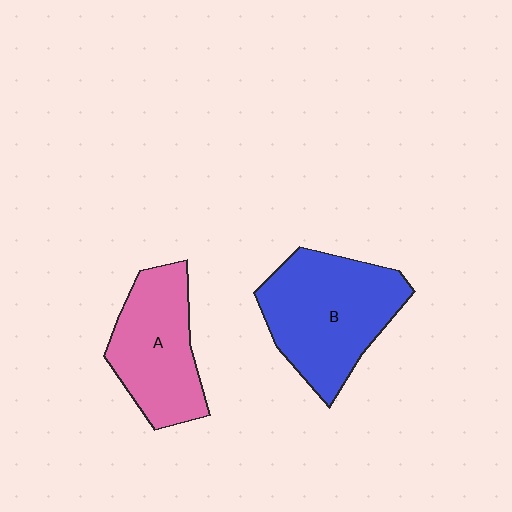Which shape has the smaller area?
Shape A (pink).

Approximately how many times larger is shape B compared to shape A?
Approximately 1.3 times.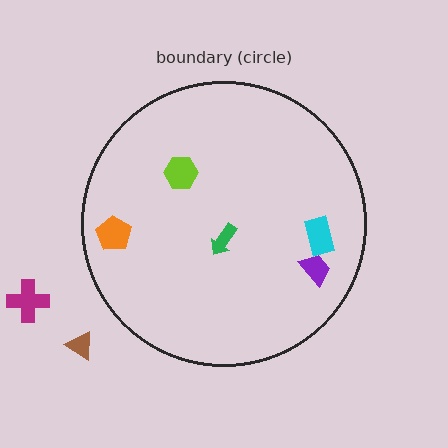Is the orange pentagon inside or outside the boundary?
Inside.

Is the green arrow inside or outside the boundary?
Inside.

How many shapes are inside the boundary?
5 inside, 2 outside.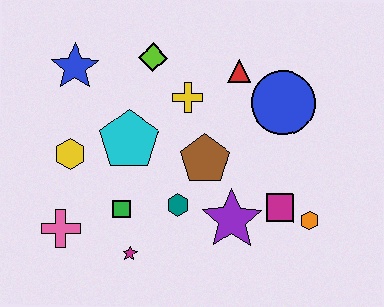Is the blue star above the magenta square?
Yes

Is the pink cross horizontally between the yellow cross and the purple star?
No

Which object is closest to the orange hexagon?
The magenta square is closest to the orange hexagon.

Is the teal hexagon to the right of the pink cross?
Yes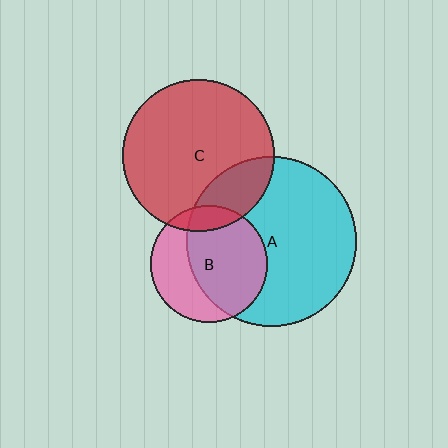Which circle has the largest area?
Circle A (cyan).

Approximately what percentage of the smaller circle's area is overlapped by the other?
Approximately 60%.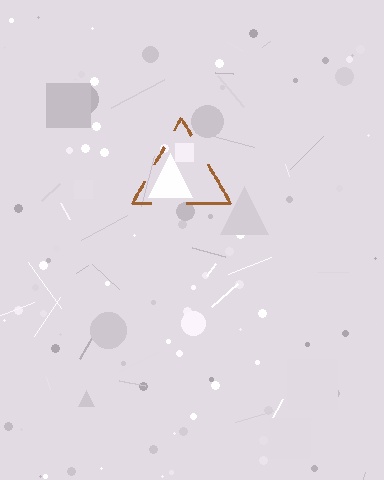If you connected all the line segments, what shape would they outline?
They would outline a triangle.